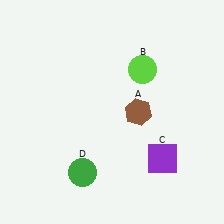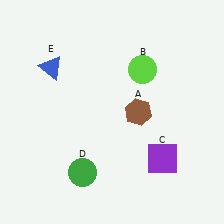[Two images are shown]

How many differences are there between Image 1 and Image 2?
There is 1 difference between the two images.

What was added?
A blue triangle (E) was added in Image 2.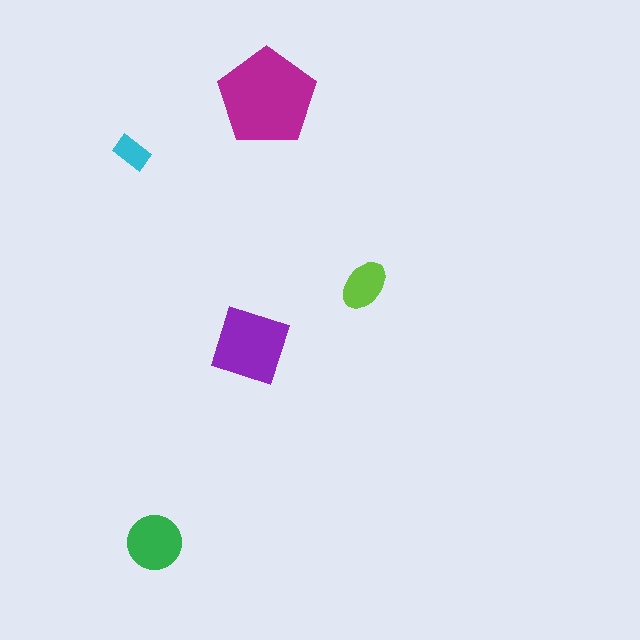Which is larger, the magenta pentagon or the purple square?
The magenta pentagon.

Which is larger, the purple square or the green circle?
The purple square.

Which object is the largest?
The magenta pentagon.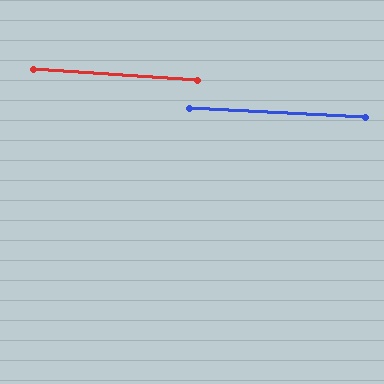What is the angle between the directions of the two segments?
Approximately 1 degree.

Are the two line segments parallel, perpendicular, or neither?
Parallel — their directions differ by only 1.0°.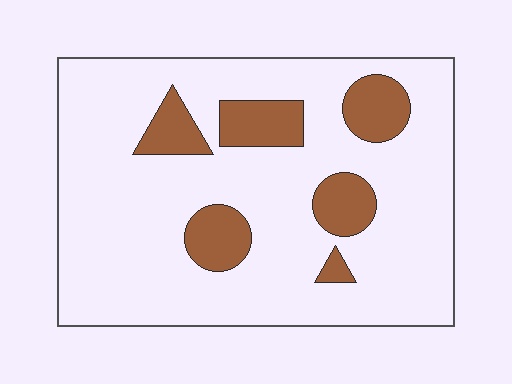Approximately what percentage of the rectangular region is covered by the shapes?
Approximately 15%.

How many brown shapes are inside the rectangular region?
6.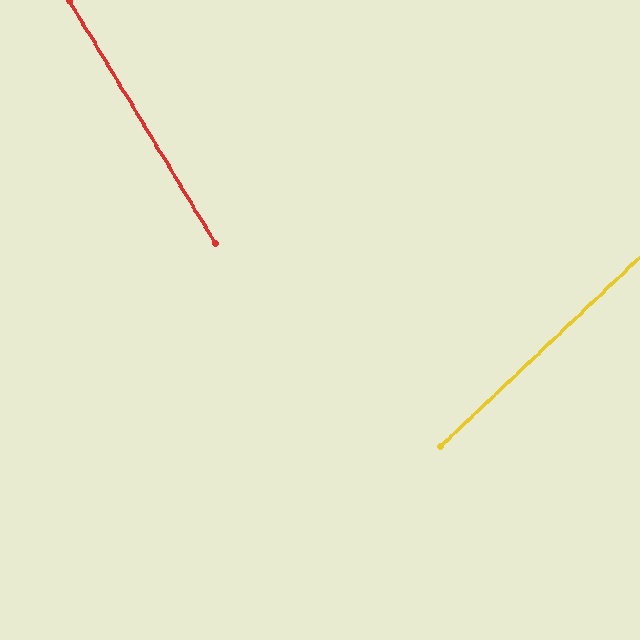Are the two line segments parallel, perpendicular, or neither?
Neither parallel nor perpendicular — they differ by about 78°.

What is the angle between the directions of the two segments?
Approximately 78 degrees.